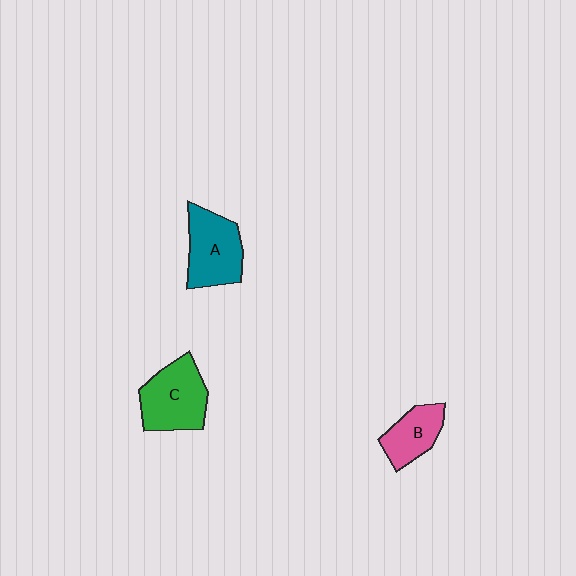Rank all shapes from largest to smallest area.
From largest to smallest: C (green), A (teal), B (pink).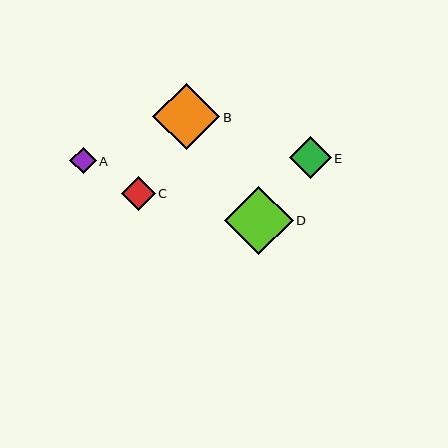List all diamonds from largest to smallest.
From largest to smallest: D, B, E, C, A.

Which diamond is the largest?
Diamond D is the largest with a size of approximately 69 pixels.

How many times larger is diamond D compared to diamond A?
Diamond D is approximately 2.6 times the size of diamond A.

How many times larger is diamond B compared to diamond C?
Diamond B is approximately 1.9 times the size of diamond C.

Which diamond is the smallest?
Diamond A is the smallest with a size of approximately 26 pixels.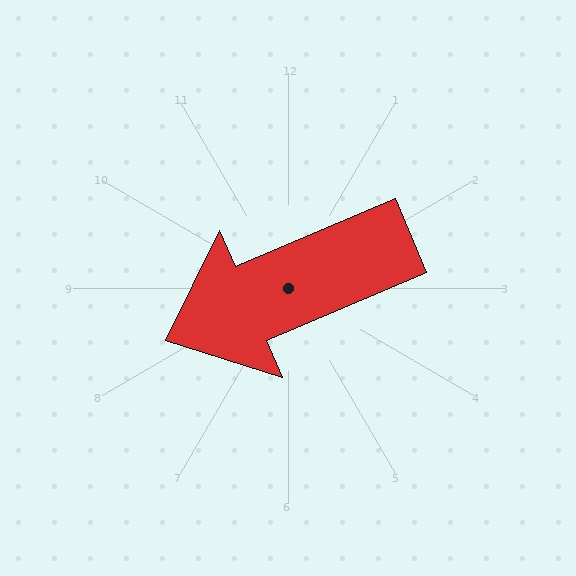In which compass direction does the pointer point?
Southwest.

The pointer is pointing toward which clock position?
Roughly 8 o'clock.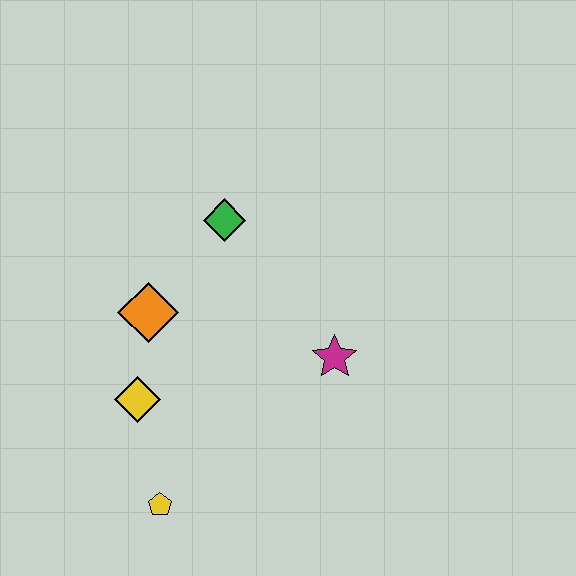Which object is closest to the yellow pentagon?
The yellow diamond is closest to the yellow pentagon.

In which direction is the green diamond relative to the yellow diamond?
The green diamond is above the yellow diamond.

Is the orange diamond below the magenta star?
No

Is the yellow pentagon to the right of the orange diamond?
Yes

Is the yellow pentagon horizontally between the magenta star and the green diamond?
No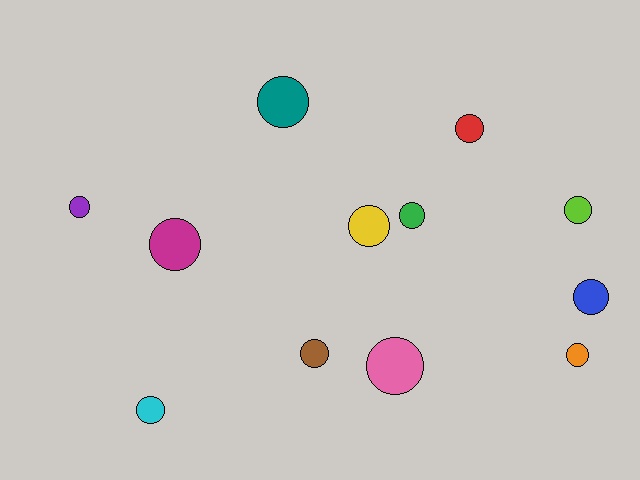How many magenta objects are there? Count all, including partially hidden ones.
There is 1 magenta object.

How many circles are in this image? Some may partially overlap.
There are 12 circles.